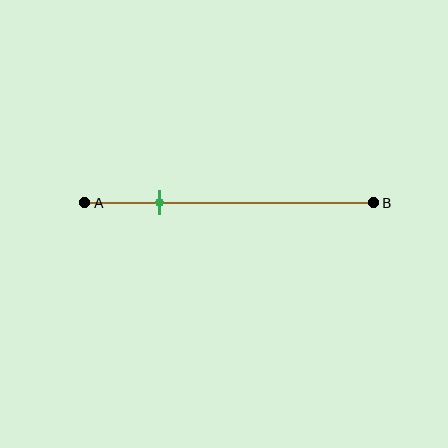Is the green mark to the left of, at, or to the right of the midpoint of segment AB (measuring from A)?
The green mark is to the left of the midpoint of segment AB.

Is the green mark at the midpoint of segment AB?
No, the mark is at about 25% from A, not at the 50% midpoint.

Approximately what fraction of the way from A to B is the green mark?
The green mark is approximately 25% of the way from A to B.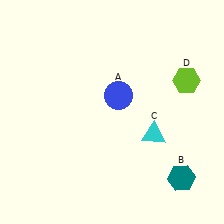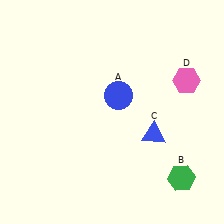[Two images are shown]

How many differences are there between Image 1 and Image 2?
There are 3 differences between the two images.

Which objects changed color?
B changed from teal to green. C changed from cyan to blue. D changed from lime to pink.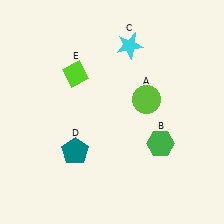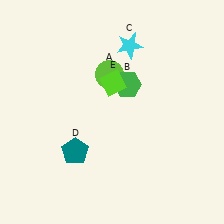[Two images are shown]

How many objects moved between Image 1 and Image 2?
3 objects moved between the two images.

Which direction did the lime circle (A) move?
The lime circle (A) moved left.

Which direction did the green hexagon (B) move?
The green hexagon (B) moved up.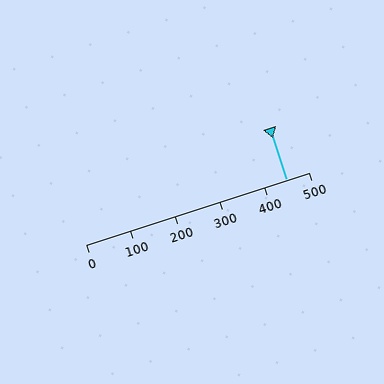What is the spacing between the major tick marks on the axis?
The major ticks are spaced 100 apart.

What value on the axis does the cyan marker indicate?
The marker indicates approximately 450.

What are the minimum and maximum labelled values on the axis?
The axis runs from 0 to 500.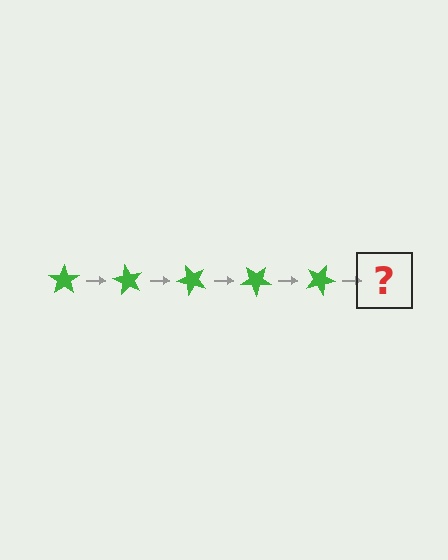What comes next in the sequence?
The next element should be a green star rotated 300 degrees.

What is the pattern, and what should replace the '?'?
The pattern is that the star rotates 60 degrees each step. The '?' should be a green star rotated 300 degrees.